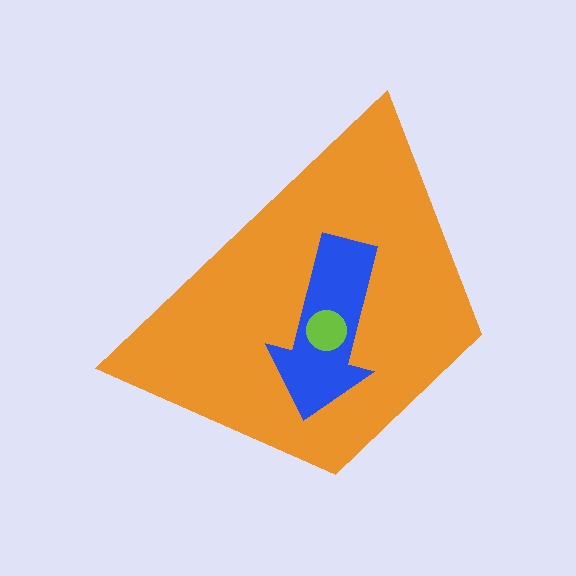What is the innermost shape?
The lime circle.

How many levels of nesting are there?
3.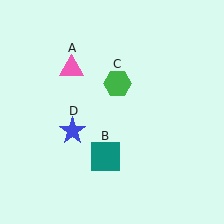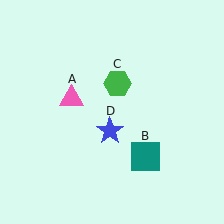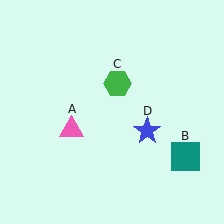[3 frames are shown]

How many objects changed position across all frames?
3 objects changed position: pink triangle (object A), teal square (object B), blue star (object D).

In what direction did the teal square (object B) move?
The teal square (object B) moved right.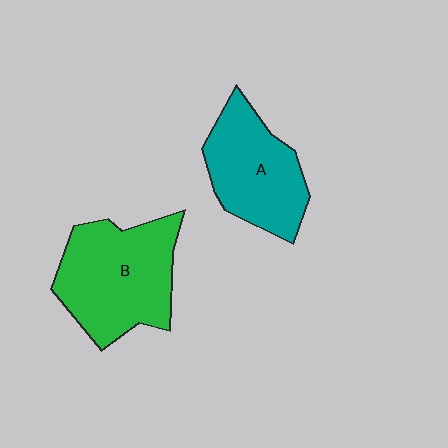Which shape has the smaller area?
Shape A (teal).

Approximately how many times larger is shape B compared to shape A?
Approximately 1.3 times.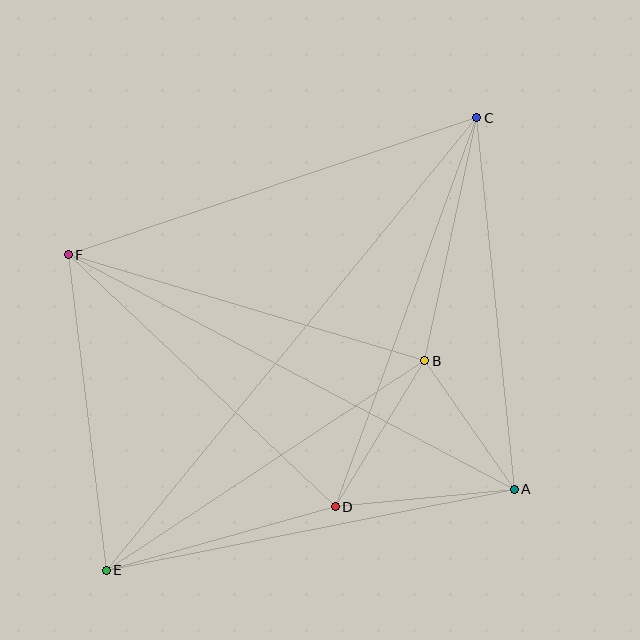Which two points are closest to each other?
Points A and B are closest to each other.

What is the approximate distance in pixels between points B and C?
The distance between B and C is approximately 248 pixels.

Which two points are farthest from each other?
Points C and E are farthest from each other.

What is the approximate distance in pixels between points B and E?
The distance between B and E is approximately 381 pixels.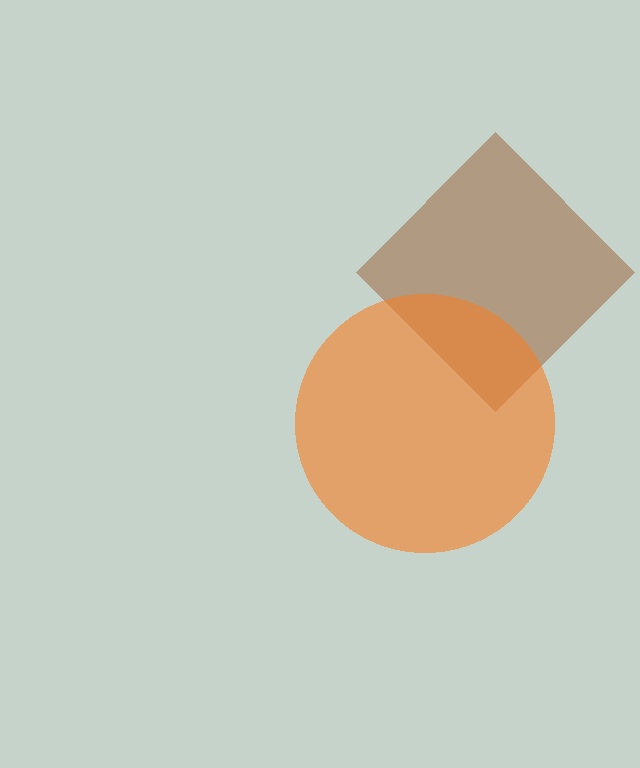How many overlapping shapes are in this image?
There are 2 overlapping shapes in the image.